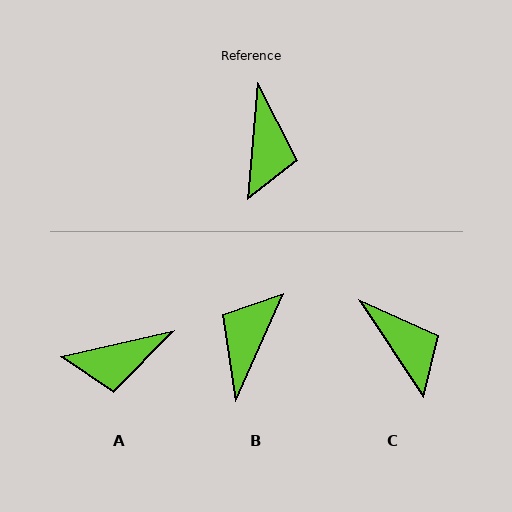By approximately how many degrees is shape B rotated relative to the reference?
Approximately 161 degrees counter-clockwise.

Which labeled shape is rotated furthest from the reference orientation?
B, about 161 degrees away.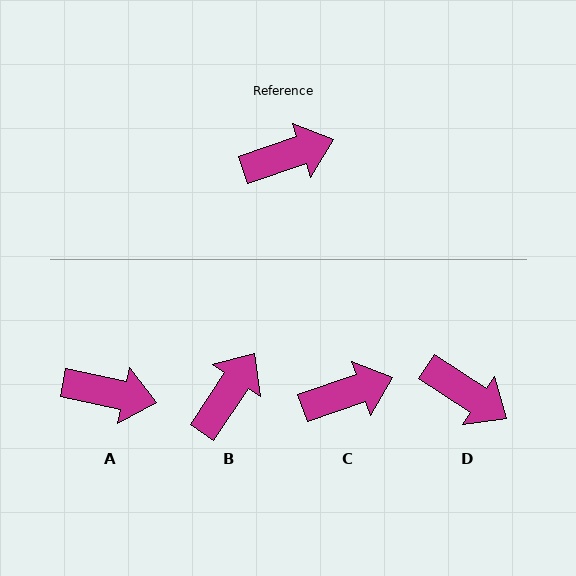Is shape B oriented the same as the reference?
No, it is off by about 37 degrees.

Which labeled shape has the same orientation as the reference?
C.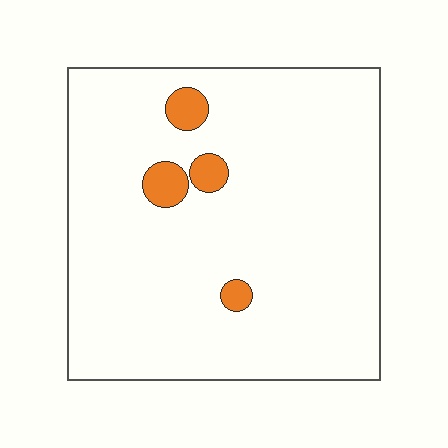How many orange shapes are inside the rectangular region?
4.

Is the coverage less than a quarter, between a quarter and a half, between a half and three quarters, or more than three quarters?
Less than a quarter.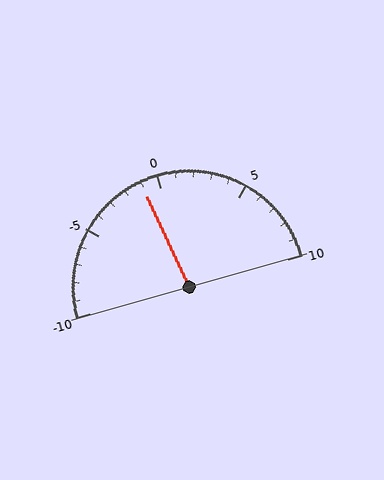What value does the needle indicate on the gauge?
The needle indicates approximately -1.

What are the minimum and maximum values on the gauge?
The gauge ranges from -10 to 10.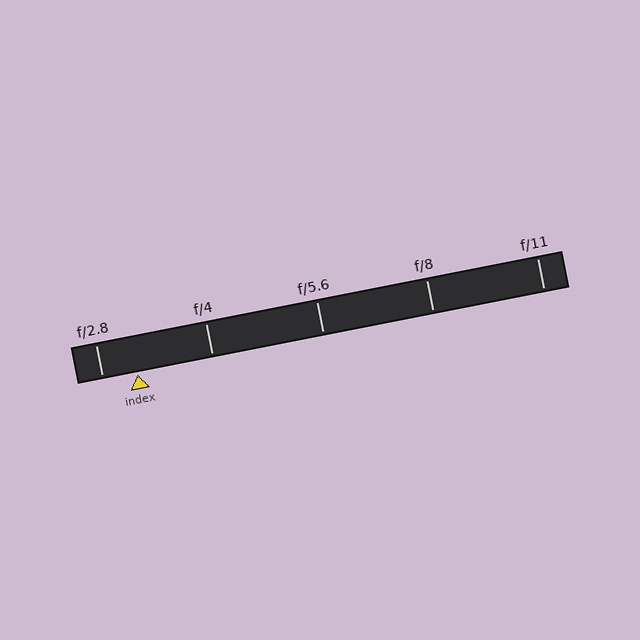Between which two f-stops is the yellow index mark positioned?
The index mark is between f/2.8 and f/4.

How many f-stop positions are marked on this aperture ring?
There are 5 f-stop positions marked.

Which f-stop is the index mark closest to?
The index mark is closest to f/2.8.